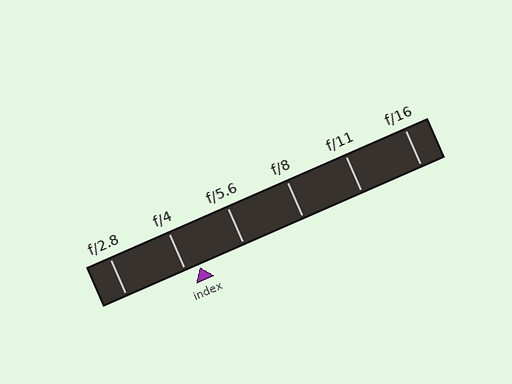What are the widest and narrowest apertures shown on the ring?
The widest aperture shown is f/2.8 and the narrowest is f/16.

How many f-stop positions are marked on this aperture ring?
There are 6 f-stop positions marked.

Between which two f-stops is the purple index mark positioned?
The index mark is between f/4 and f/5.6.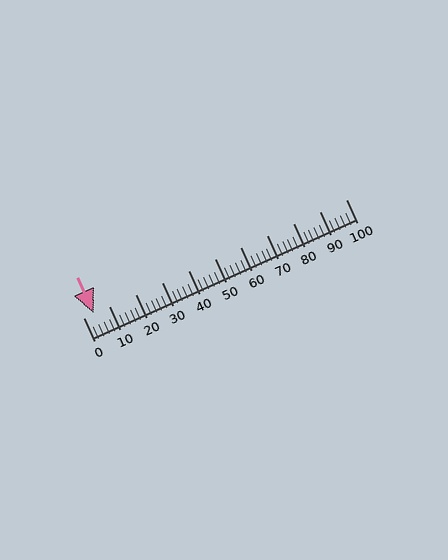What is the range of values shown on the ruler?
The ruler shows values from 0 to 100.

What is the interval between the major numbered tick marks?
The major tick marks are spaced 10 units apart.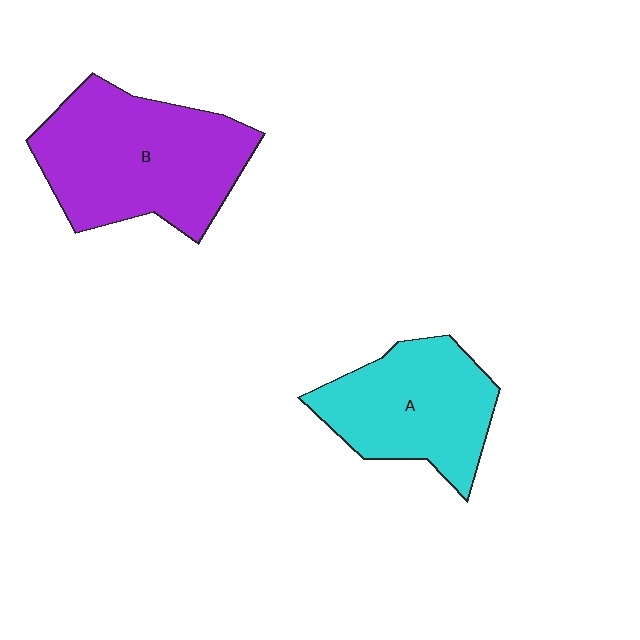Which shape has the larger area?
Shape B (purple).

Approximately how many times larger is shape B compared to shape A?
Approximately 1.3 times.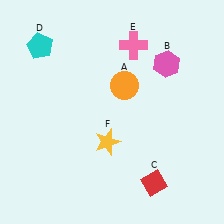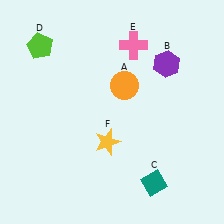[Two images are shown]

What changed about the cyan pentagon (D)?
In Image 1, D is cyan. In Image 2, it changed to lime.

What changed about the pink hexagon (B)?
In Image 1, B is pink. In Image 2, it changed to purple.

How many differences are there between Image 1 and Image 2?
There are 3 differences between the two images.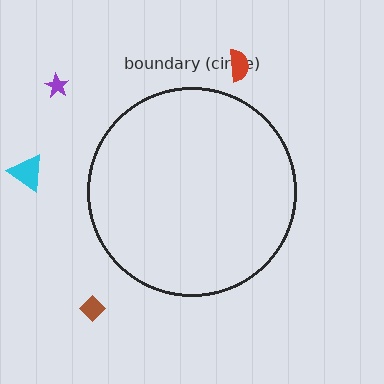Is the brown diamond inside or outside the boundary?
Outside.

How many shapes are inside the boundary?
0 inside, 4 outside.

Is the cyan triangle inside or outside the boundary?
Outside.